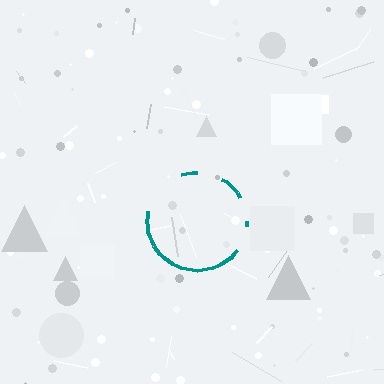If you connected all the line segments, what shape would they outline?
They would outline a circle.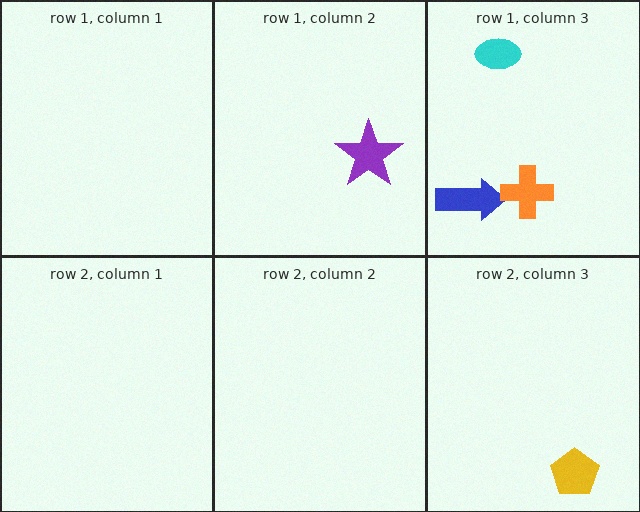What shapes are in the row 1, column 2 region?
The purple star.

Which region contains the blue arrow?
The row 1, column 3 region.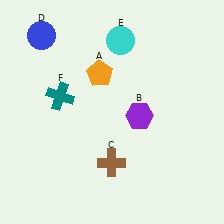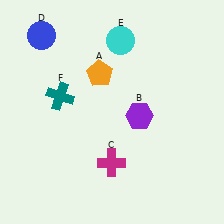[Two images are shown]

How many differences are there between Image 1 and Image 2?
There is 1 difference between the two images.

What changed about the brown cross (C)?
In Image 1, C is brown. In Image 2, it changed to magenta.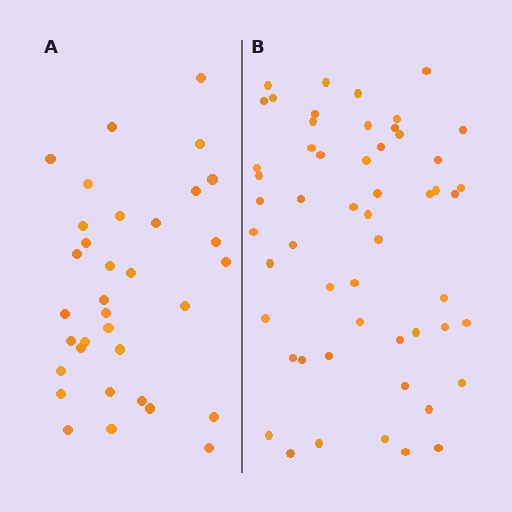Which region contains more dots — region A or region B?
Region B (the right region) has more dots.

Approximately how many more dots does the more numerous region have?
Region B has approximately 20 more dots than region A.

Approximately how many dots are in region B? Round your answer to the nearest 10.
About 50 dots. (The exact count is 54, which rounds to 50.)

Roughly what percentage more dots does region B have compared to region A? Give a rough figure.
About 60% more.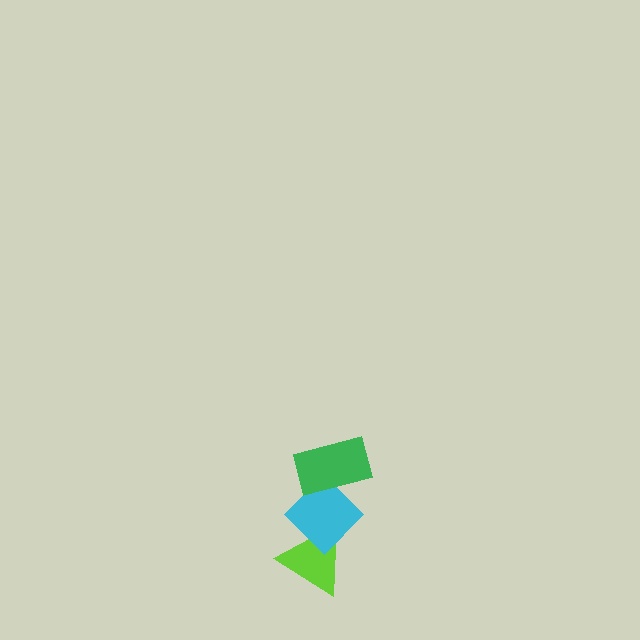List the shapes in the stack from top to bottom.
From top to bottom: the green rectangle, the cyan diamond, the lime triangle.